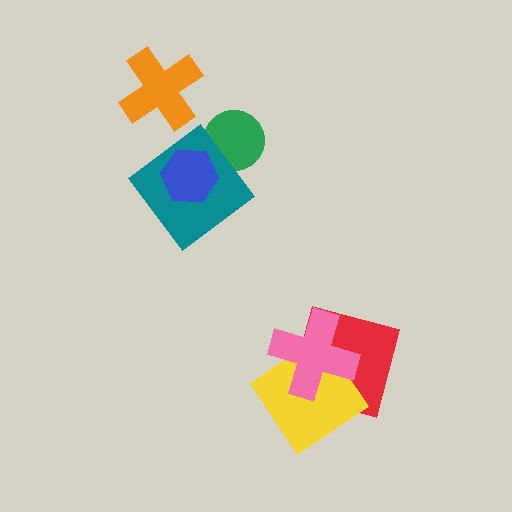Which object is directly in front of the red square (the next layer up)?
The yellow diamond is directly in front of the red square.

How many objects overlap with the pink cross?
2 objects overlap with the pink cross.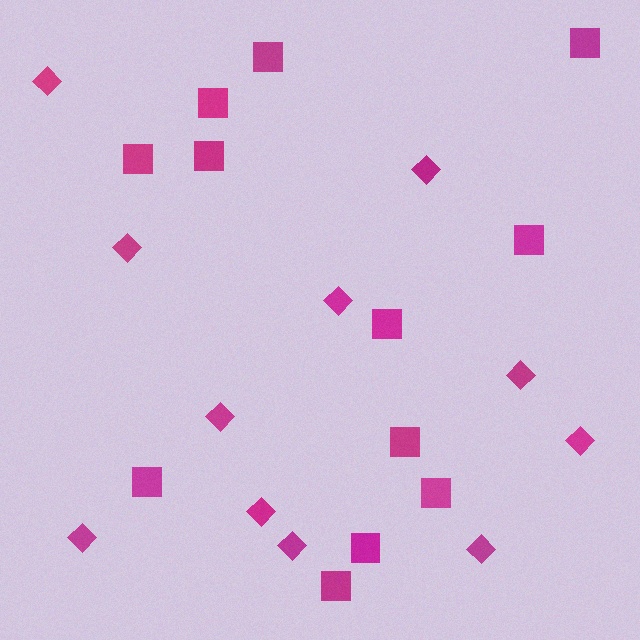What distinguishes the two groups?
There are 2 groups: one group of diamonds (11) and one group of squares (12).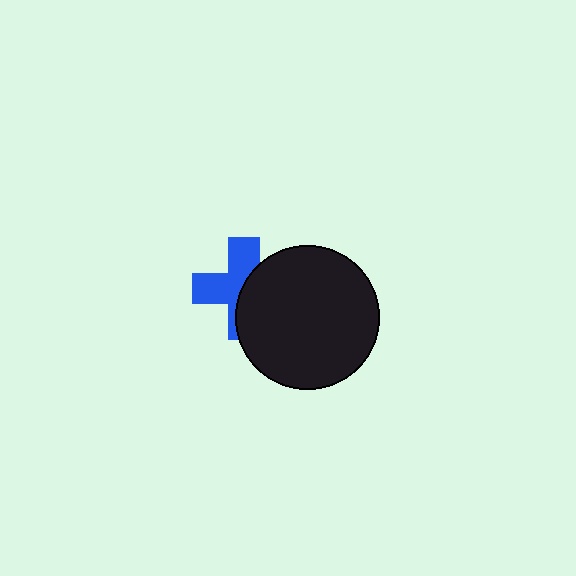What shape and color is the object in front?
The object in front is a black circle.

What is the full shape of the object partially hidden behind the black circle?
The partially hidden object is a blue cross.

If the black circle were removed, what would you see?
You would see the complete blue cross.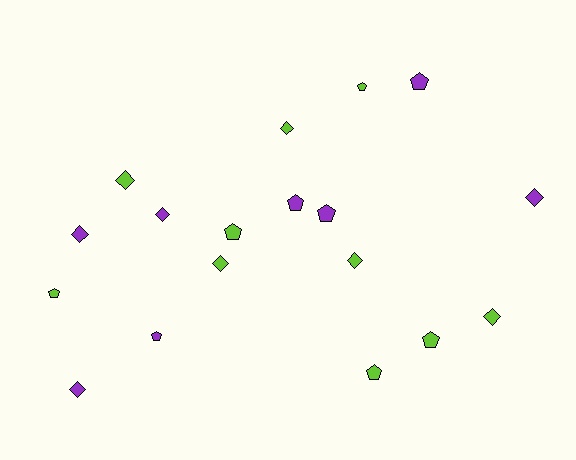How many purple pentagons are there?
There are 4 purple pentagons.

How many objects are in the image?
There are 18 objects.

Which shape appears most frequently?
Diamond, with 9 objects.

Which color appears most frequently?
Lime, with 10 objects.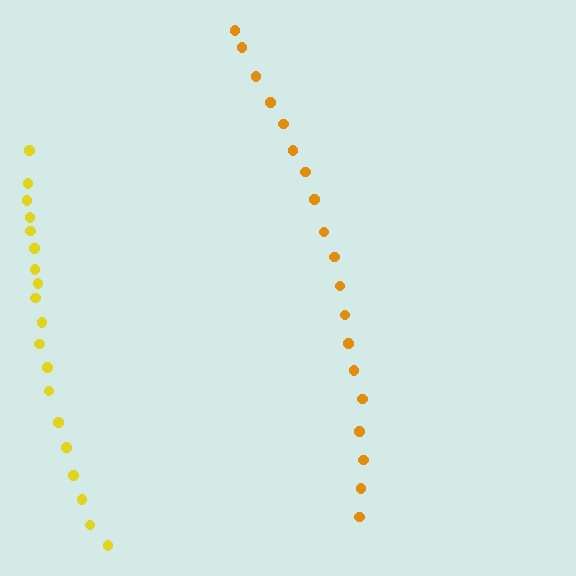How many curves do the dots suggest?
There are 2 distinct paths.